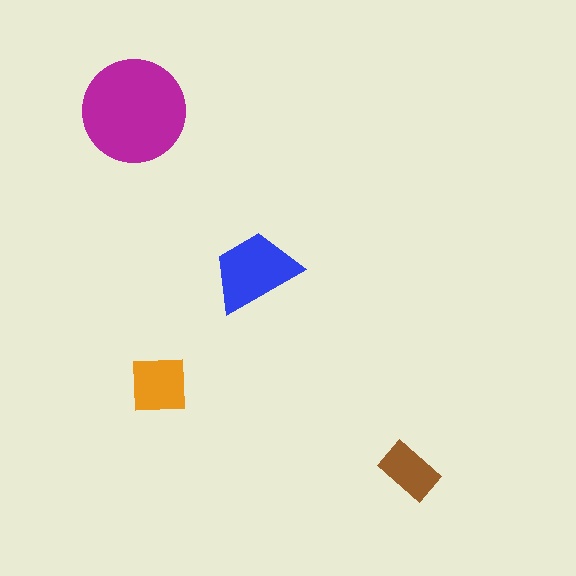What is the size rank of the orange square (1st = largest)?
3rd.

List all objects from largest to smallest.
The magenta circle, the blue trapezoid, the orange square, the brown rectangle.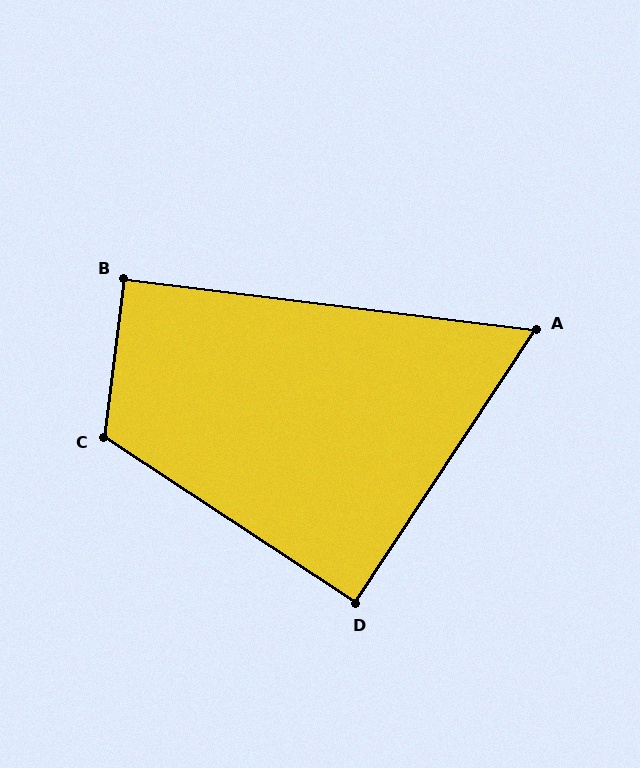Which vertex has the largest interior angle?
C, at approximately 116 degrees.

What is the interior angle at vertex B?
Approximately 90 degrees (approximately right).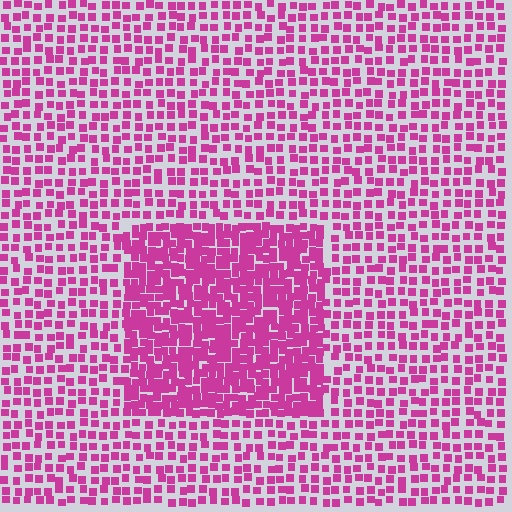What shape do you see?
I see a rectangle.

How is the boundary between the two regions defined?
The boundary is defined by a change in element density (approximately 2.0x ratio). All elements are the same color, size, and shape.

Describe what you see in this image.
The image contains small magenta elements arranged at two different densities. A rectangle-shaped region is visible where the elements are more densely packed than the surrounding area.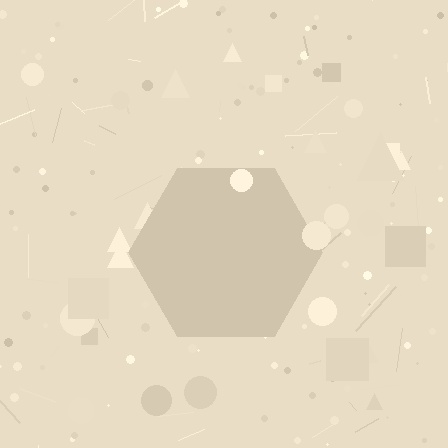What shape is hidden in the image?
A hexagon is hidden in the image.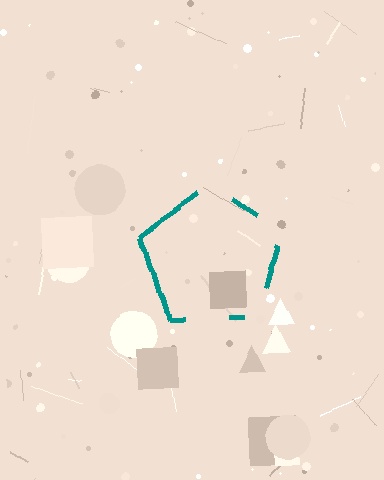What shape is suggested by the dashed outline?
The dashed outline suggests a pentagon.